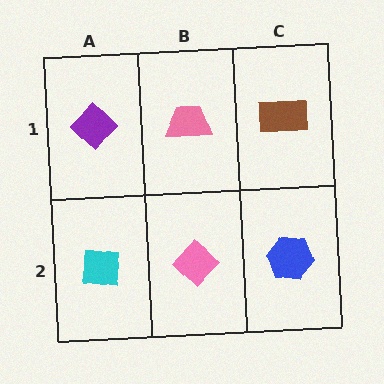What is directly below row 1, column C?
A blue hexagon.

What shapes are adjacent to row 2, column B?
A pink trapezoid (row 1, column B), a cyan square (row 2, column A), a blue hexagon (row 2, column C).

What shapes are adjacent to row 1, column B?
A pink diamond (row 2, column B), a purple diamond (row 1, column A), a brown rectangle (row 1, column C).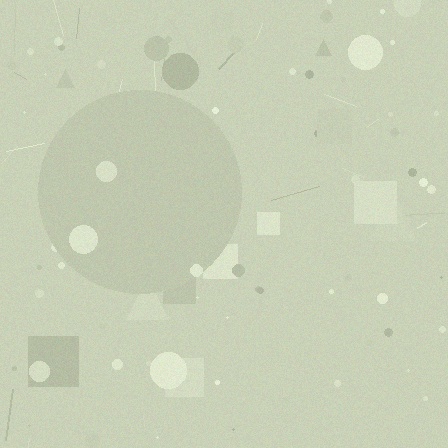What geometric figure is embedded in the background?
A circle is embedded in the background.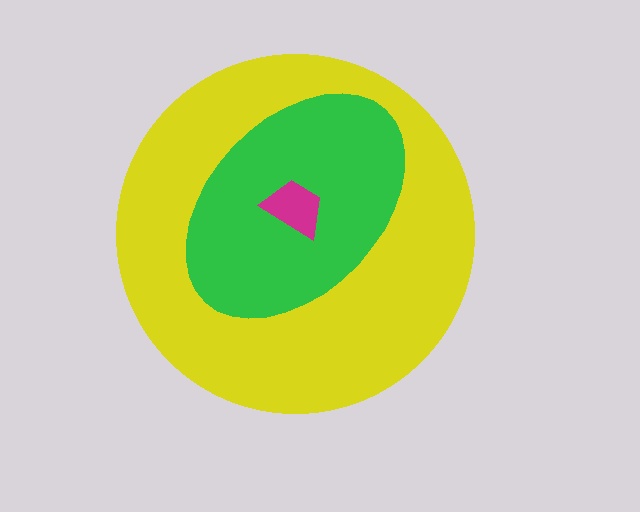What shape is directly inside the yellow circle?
The green ellipse.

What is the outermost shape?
The yellow circle.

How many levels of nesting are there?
3.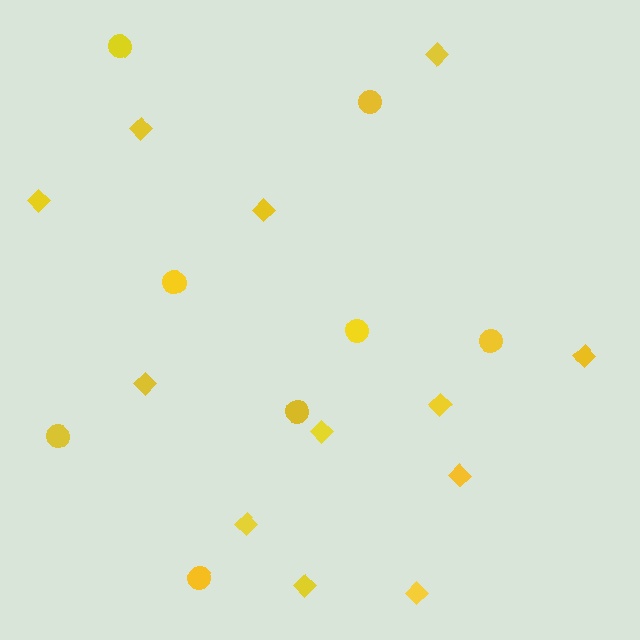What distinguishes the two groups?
There are 2 groups: one group of diamonds (12) and one group of circles (8).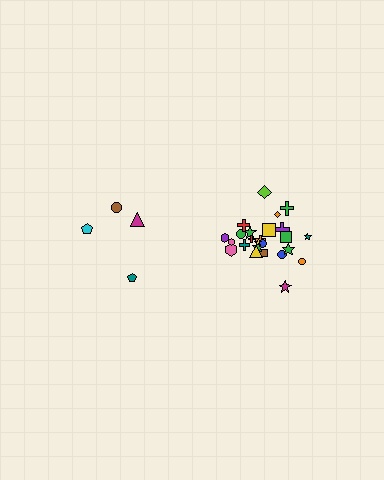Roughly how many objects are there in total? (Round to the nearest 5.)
Roughly 30 objects in total.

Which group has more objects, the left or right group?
The right group.